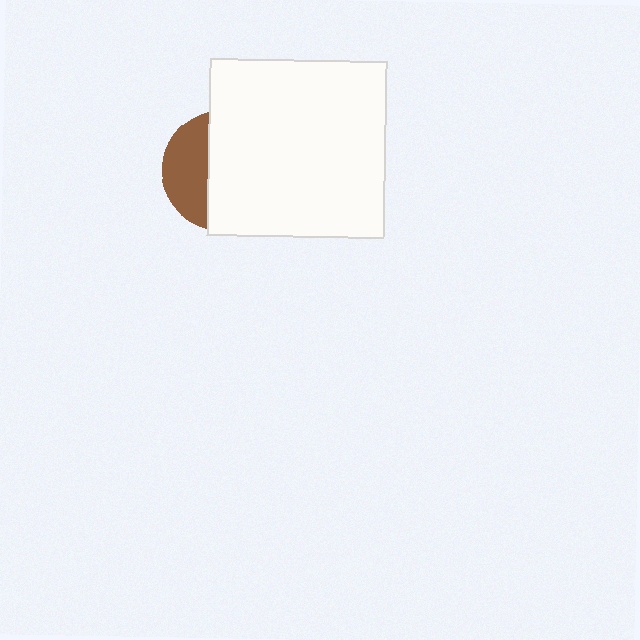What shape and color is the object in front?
The object in front is a white square.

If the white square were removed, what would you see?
You would see the complete brown circle.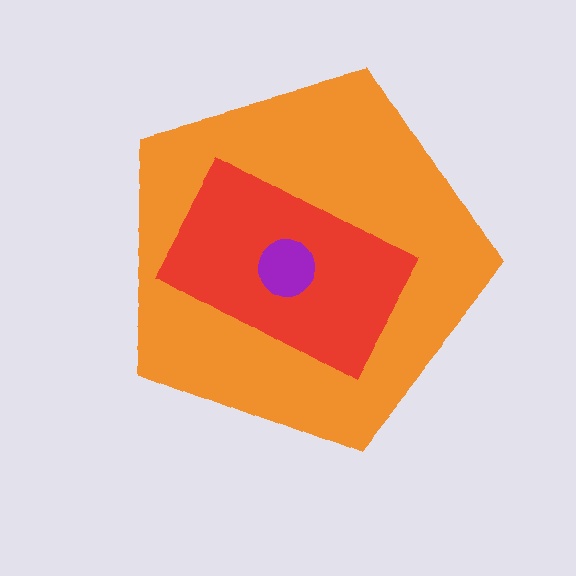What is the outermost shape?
The orange pentagon.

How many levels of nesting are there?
3.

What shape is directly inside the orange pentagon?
The red rectangle.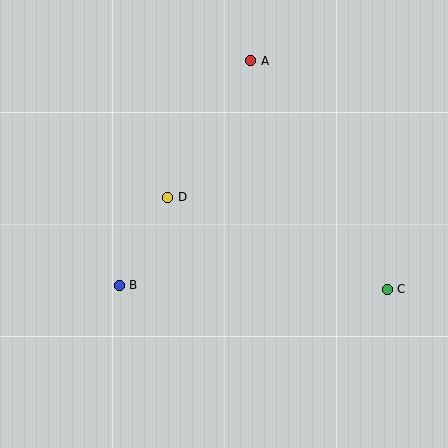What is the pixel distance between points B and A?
The distance between B and A is 260 pixels.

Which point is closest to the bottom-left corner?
Point B is closest to the bottom-left corner.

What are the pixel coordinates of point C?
Point C is at (387, 289).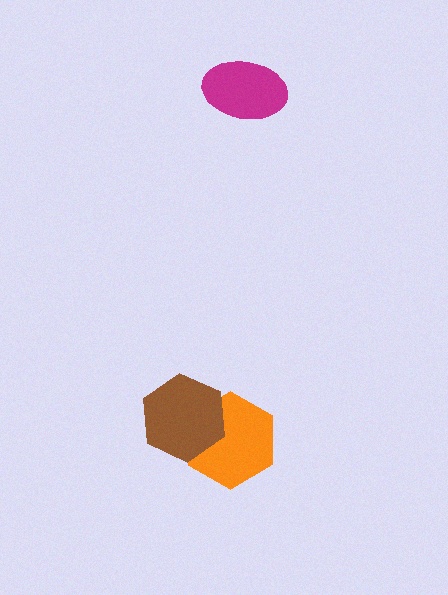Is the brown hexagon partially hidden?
No, no other shape covers it.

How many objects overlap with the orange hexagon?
1 object overlaps with the orange hexagon.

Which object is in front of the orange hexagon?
The brown hexagon is in front of the orange hexagon.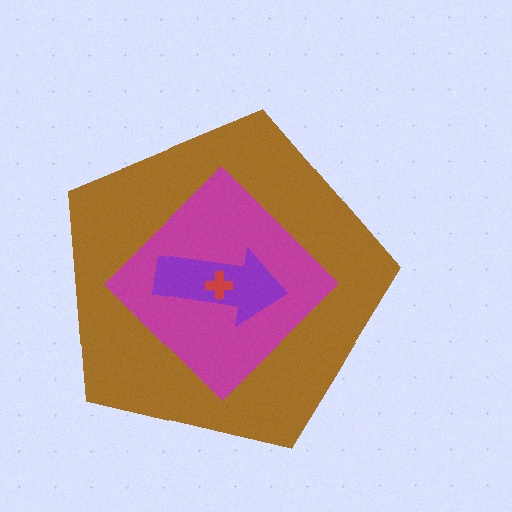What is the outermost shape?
The brown pentagon.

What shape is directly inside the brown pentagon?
The magenta diamond.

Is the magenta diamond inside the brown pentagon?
Yes.